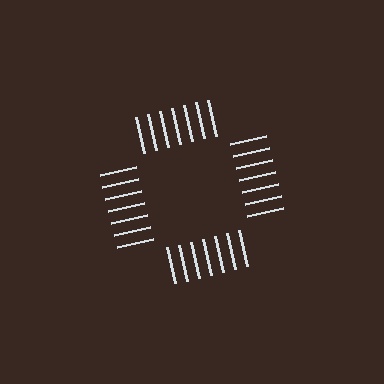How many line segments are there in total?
28 — 7 along each of the 4 edges.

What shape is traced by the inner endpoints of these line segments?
An illusory square — the line segments terminate on its edges but no continuous stroke is drawn.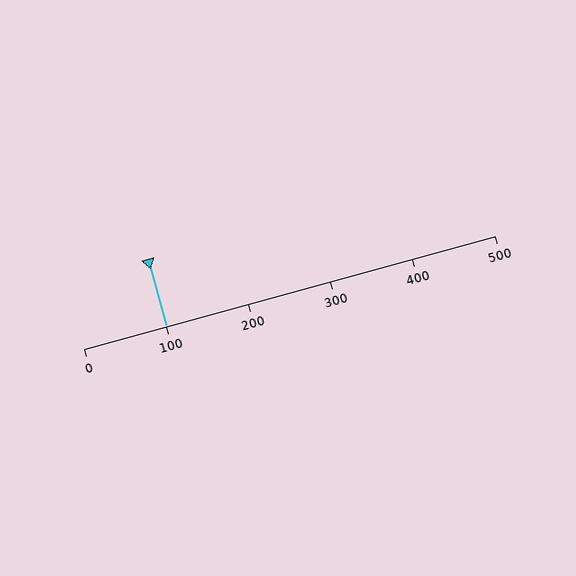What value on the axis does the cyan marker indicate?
The marker indicates approximately 100.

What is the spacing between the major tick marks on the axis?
The major ticks are spaced 100 apart.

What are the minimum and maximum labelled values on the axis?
The axis runs from 0 to 500.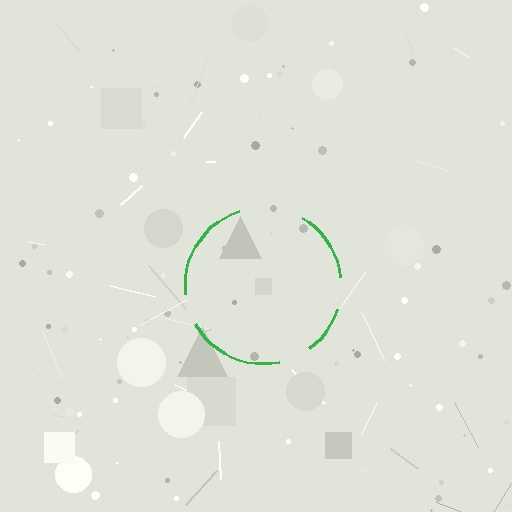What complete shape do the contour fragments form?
The contour fragments form a circle.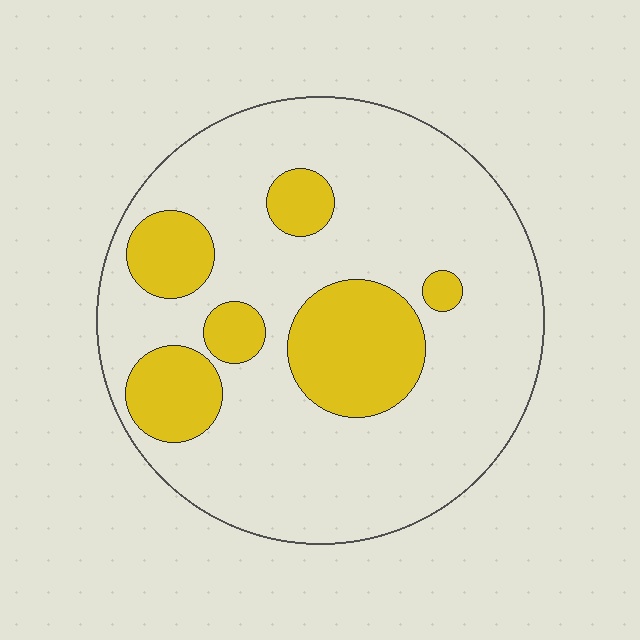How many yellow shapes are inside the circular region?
6.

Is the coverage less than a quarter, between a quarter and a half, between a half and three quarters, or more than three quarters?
Less than a quarter.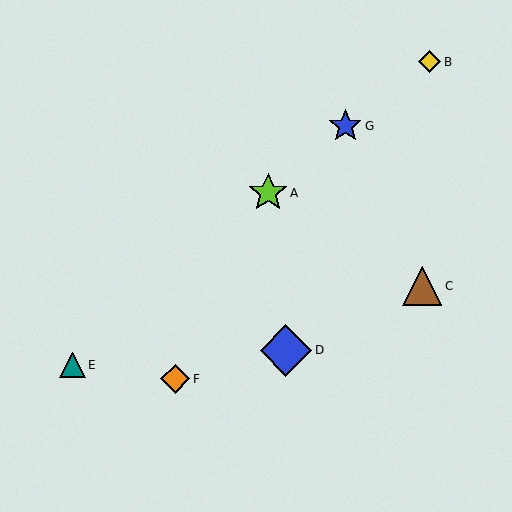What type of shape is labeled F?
Shape F is an orange diamond.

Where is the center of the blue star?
The center of the blue star is at (345, 126).